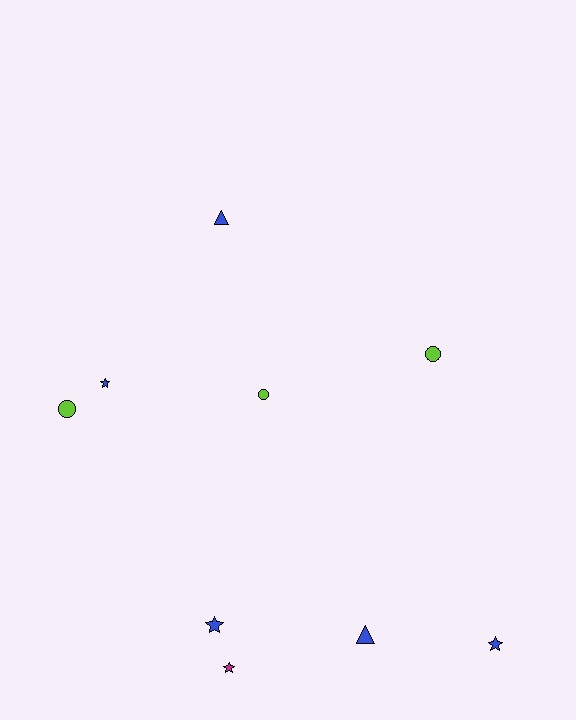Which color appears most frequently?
Blue, with 5 objects.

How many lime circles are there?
There are 3 lime circles.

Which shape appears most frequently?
Star, with 4 objects.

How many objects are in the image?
There are 9 objects.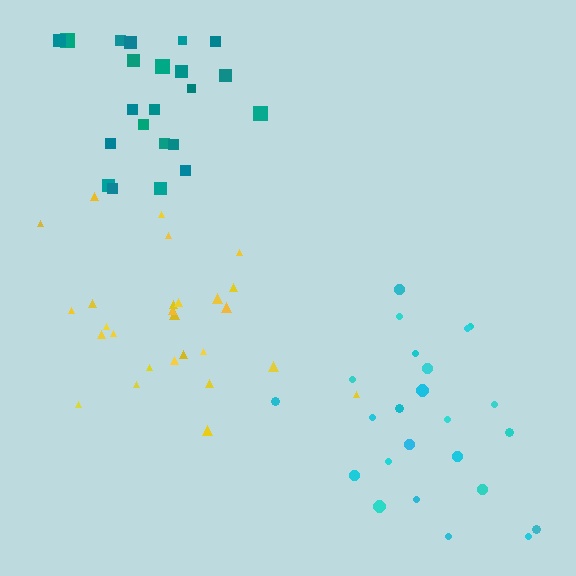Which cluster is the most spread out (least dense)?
Cyan.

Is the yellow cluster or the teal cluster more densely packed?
Teal.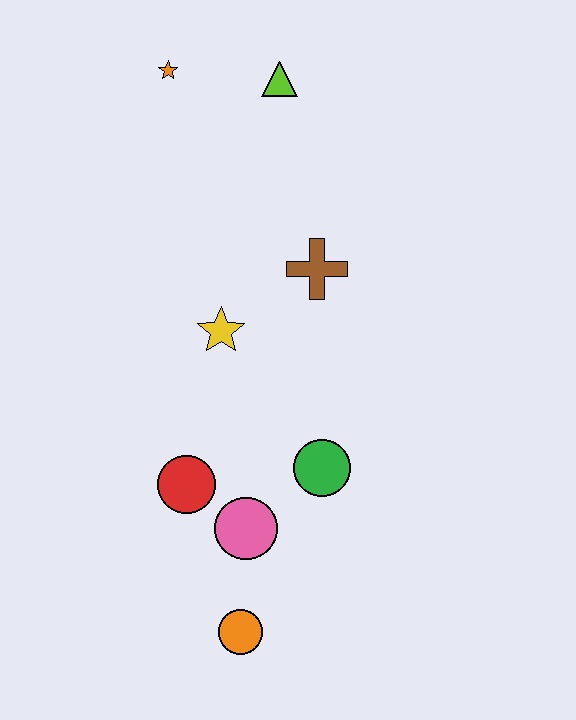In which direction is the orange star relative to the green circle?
The orange star is above the green circle.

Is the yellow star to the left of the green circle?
Yes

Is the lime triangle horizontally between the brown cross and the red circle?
Yes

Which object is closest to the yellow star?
The brown cross is closest to the yellow star.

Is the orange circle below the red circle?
Yes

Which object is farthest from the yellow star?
The orange circle is farthest from the yellow star.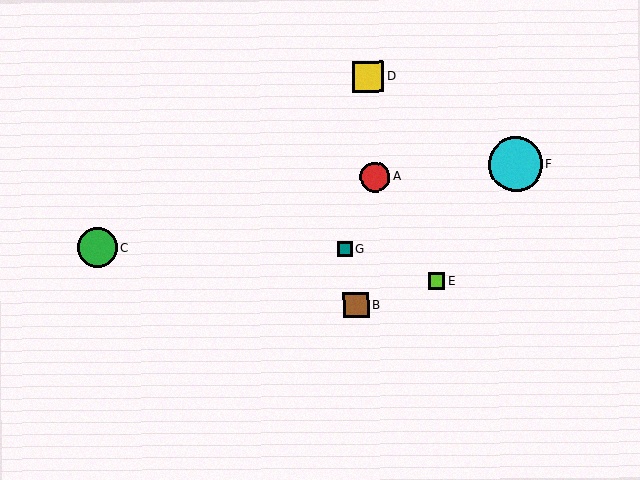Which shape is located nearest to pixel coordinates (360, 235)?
The teal square (labeled G) at (345, 249) is nearest to that location.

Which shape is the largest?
The cyan circle (labeled F) is the largest.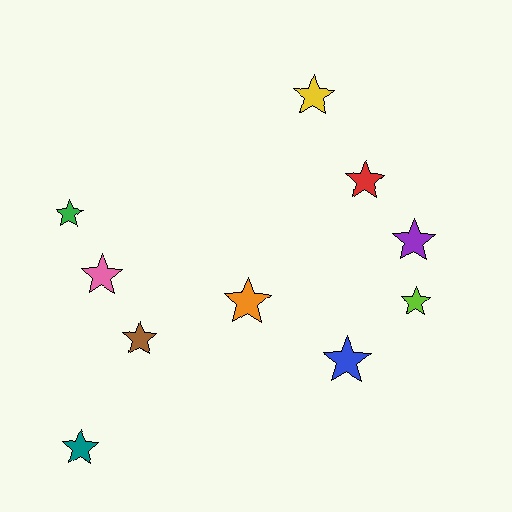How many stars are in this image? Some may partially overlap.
There are 10 stars.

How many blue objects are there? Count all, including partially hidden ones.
There is 1 blue object.